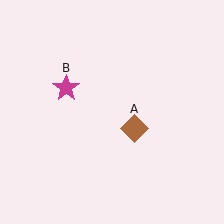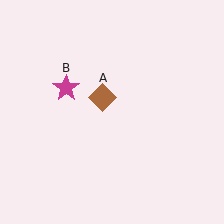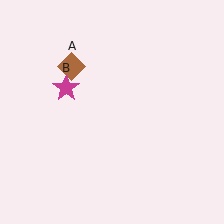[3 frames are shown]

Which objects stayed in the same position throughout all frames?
Magenta star (object B) remained stationary.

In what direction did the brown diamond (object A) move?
The brown diamond (object A) moved up and to the left.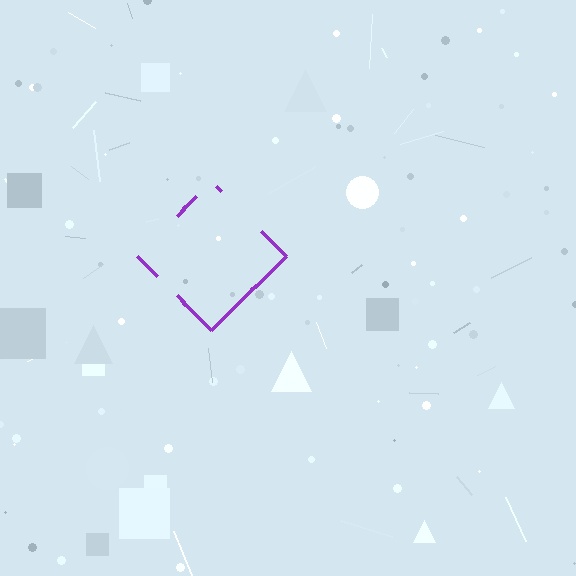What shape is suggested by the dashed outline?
The dashed outline suggests a diamond.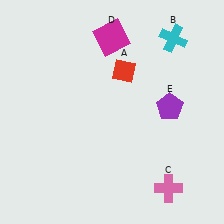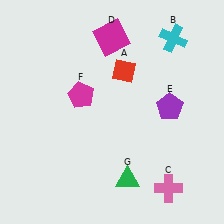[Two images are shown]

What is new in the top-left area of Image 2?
A magenta pentagon (F) was added in the top-left area of Image 2.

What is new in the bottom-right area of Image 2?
A green triangle (G) was added in the bottom-right area of Image 2.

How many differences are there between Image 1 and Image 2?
There are 2 differences between the two images.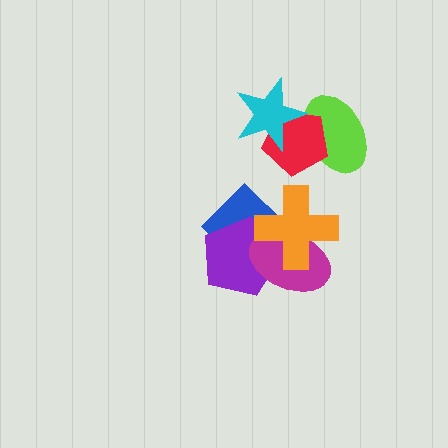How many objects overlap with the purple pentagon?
3 objects overlap with the purple pentagon.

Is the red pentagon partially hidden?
Yes, it is partially covered by another shape.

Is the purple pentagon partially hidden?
Yes, it is partially covered by another shape.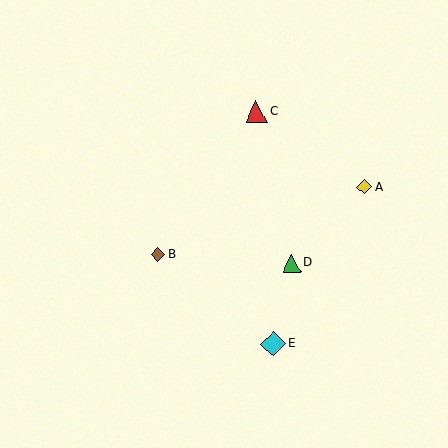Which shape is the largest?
The cyan diamond (labeled E) is the largest.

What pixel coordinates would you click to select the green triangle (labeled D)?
Click at (292, 263) to select the green triangle D.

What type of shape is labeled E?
Shape E is a cyan diamond.